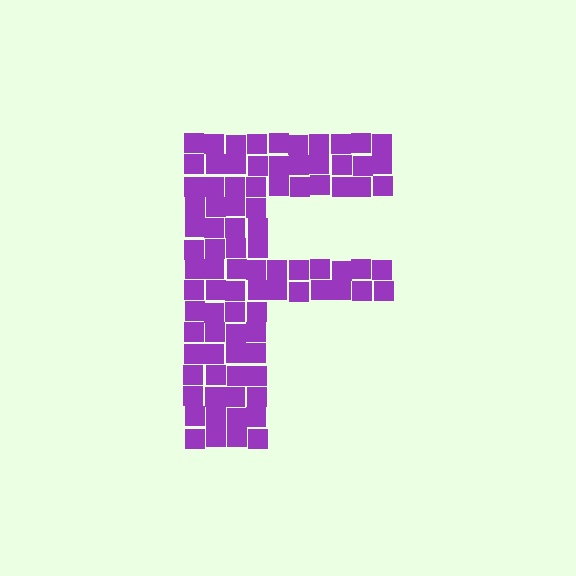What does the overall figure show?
The overall figure shows the letter F.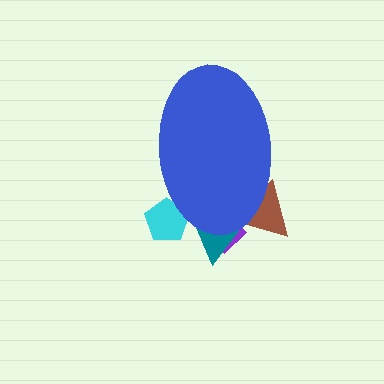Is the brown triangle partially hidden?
Yes, the brown triangle is partially hidden behind the blue ellipse.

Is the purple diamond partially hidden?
Yes, the purple diamond is partially hidden behind the blue ellipse.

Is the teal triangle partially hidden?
Yes, the teal triangle is partially hidden behind the blue ellipse.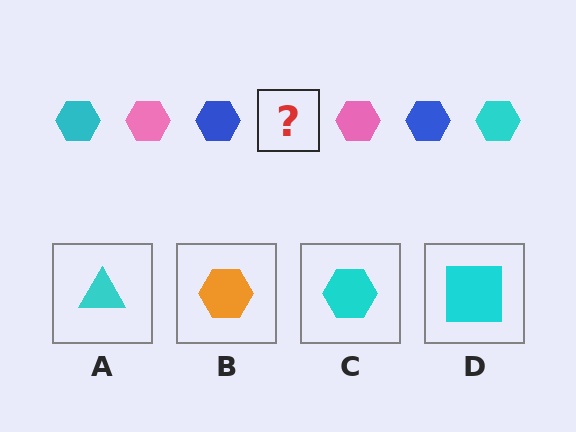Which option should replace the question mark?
Option C.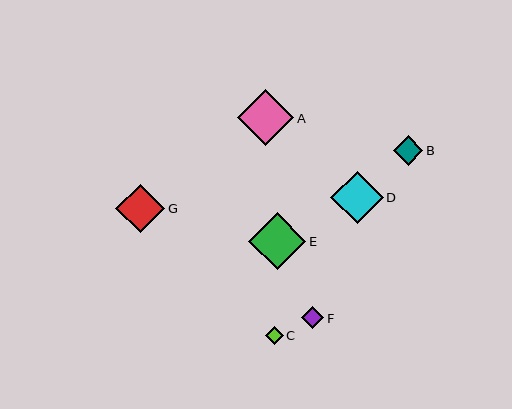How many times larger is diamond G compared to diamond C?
Diamond G is approximately 2.7 times the size of diamond C.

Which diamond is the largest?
Diamond E is the largest with a size of approximately 57 pixels.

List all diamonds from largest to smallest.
From largest to smallest: E, A, D, G, B, F, C.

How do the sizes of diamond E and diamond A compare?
Diamond E and diamond A are approximately the same size.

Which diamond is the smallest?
Diamond C is the smallest with a size of approximately 18 pixels.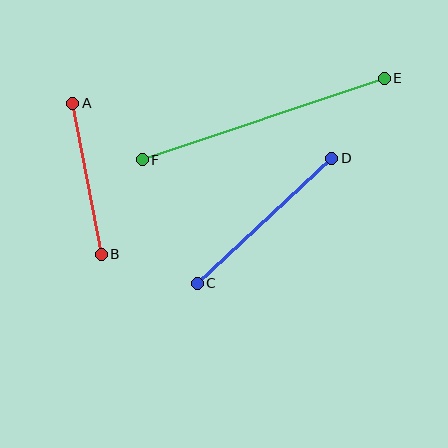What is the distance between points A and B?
The distance is approximately 153 pixels.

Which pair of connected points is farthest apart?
Points E and F are farthest apart.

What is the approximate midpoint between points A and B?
The midpoint is at approximately (87, 179) pixels.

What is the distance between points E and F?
The distance is approximately 255 pixels.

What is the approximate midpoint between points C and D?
The midpoint is at approximately (265, 221) pixels.